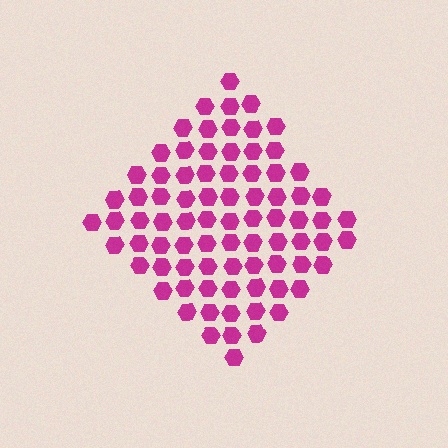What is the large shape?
The large shape is a diamond.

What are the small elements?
The small elements are hexagons.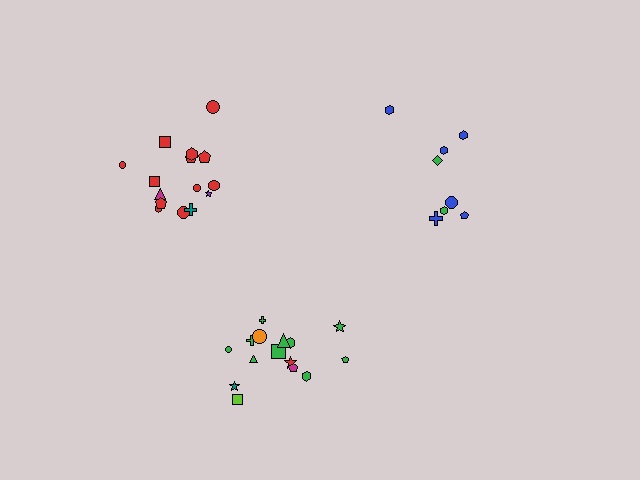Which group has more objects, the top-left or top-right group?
The top-left group.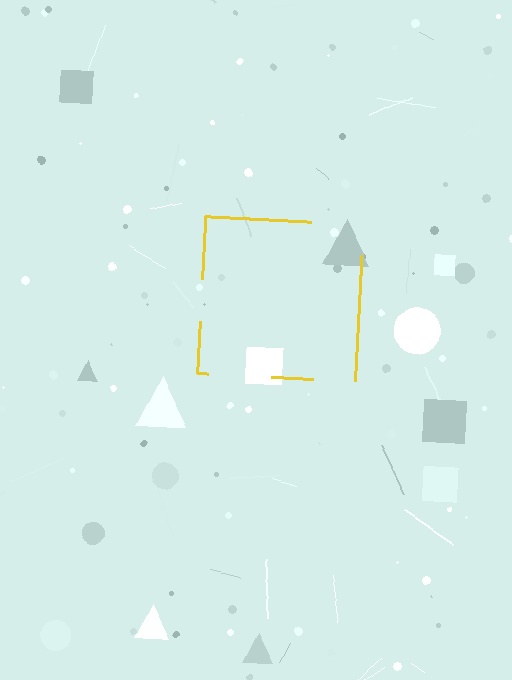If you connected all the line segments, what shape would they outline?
They would outline a square.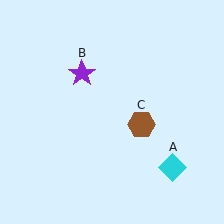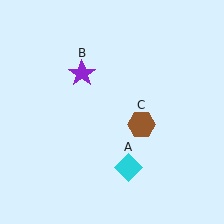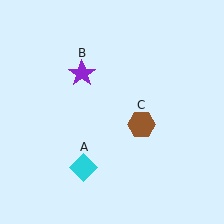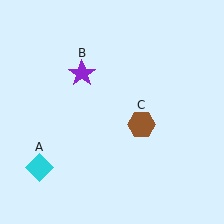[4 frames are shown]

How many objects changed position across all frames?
1 object changed position: cyan diamond (object A).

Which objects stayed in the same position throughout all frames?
Purple star (object B) and brown hexagon (object C) remained stationary.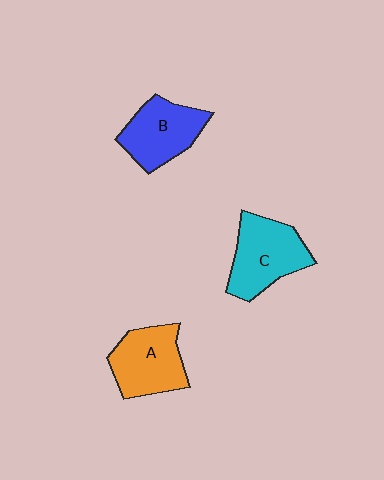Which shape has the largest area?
Shape C (cyan).